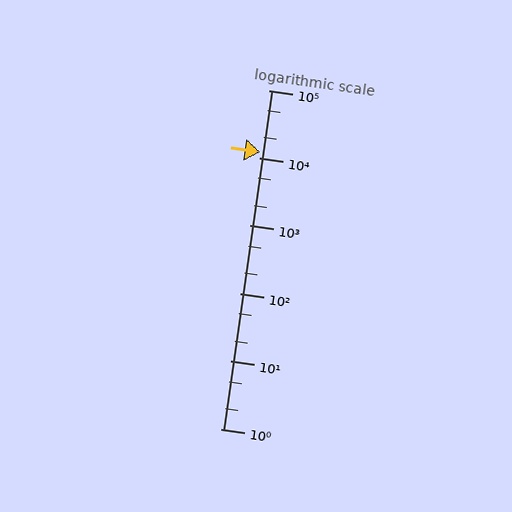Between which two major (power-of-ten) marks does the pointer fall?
The pointer is between 10000 and 100000.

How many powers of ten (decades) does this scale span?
The scale spans 5 decades, from 1 to 100000.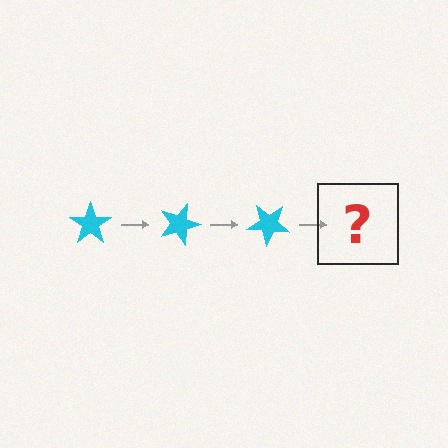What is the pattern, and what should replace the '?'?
The pattern is that the star rotates 20 degrees each step. The '?' should be a cyan star rotated 60 degrees.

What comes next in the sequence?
The next element should be a cyan star rotated 60 degrees.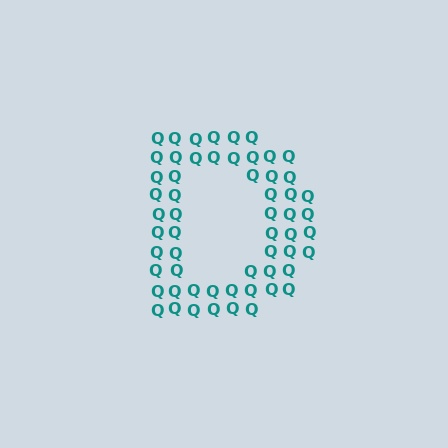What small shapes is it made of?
It is made of small letter Q's.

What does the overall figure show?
The overall figure shows the letter D.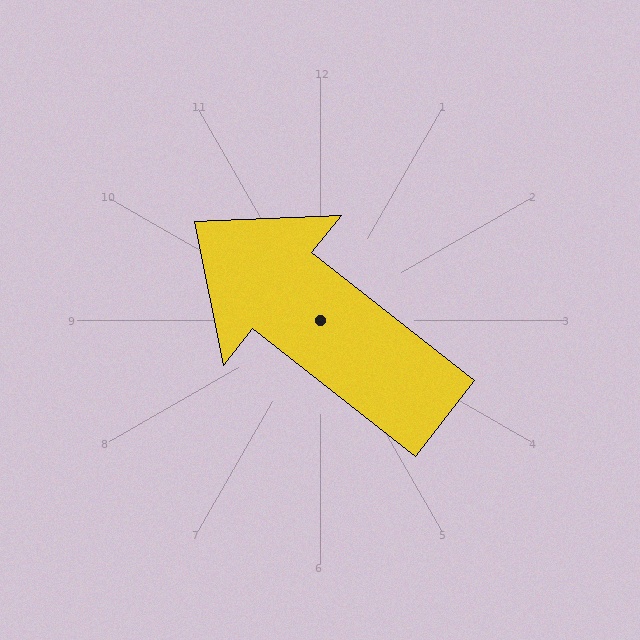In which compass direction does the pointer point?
Northwest.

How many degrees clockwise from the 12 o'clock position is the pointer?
Approximately 308 degrees.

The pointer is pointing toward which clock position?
Roughly 10 o'clock.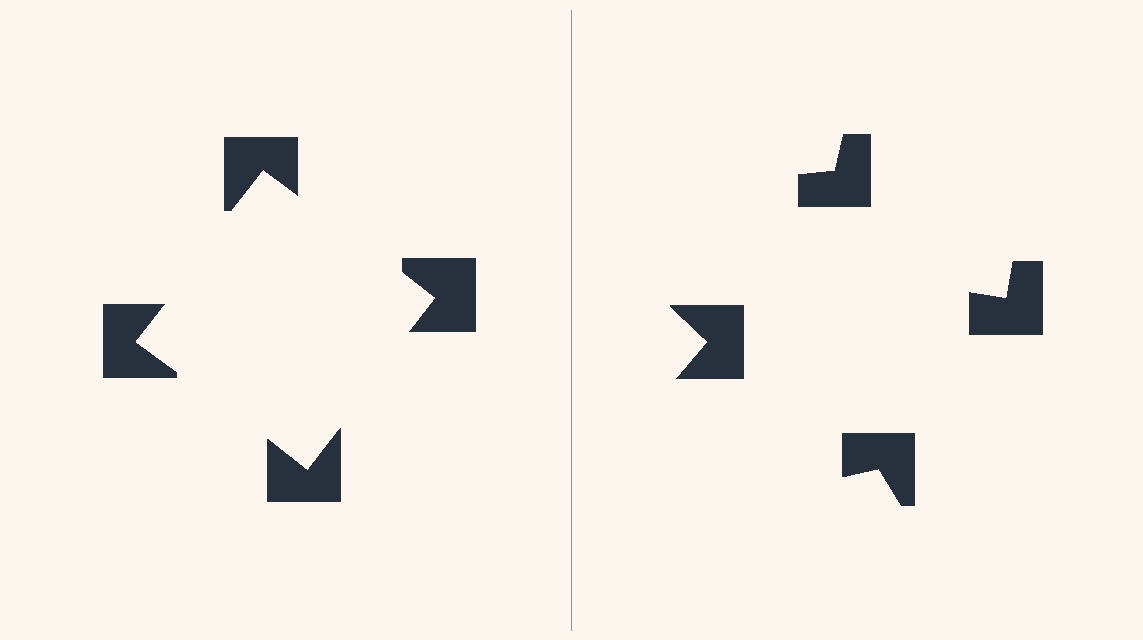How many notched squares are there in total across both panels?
8 — 4 on each side.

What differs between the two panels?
The notched squares are positioned identically on both sides; only the wedge orientations differ. On the left they align to a square; on the right they are misaligned.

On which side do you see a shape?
An illusory square appears on the left side. On the right side the wedge cuts are rotated, so no coherent shape forms.